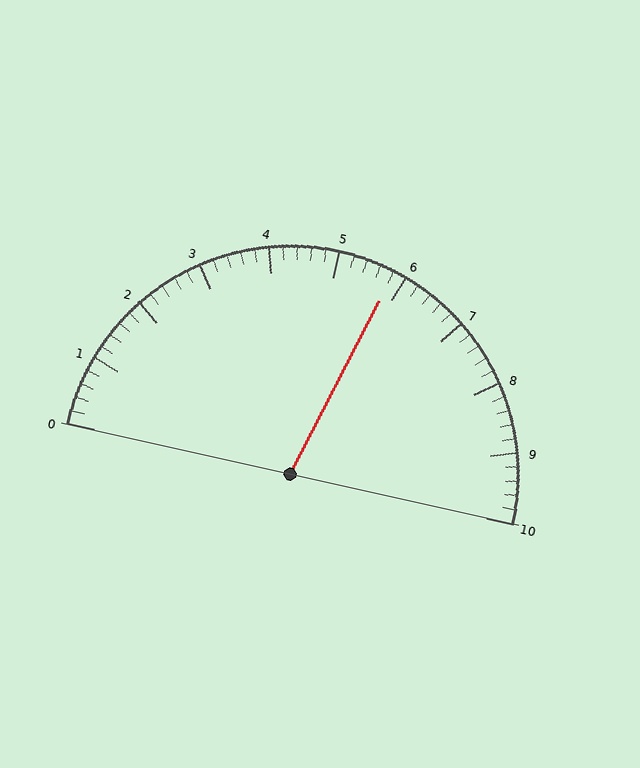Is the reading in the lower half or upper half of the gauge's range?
The reading is in the upper half of the range (0 to 10).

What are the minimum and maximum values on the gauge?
The gauge ranges from 0 to 10.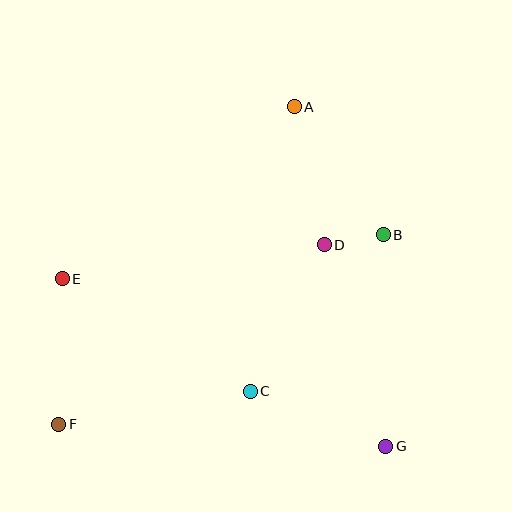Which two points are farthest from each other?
Points A and F are farthest from each other.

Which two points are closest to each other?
Points B and D are closest to each other.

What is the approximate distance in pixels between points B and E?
The distance between B and E is approximately 324 pixels.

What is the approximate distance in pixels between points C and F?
The distance between C and F is approximately 195 pixels.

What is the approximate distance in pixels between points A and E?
The distance between A and E is approximately 289 pixels.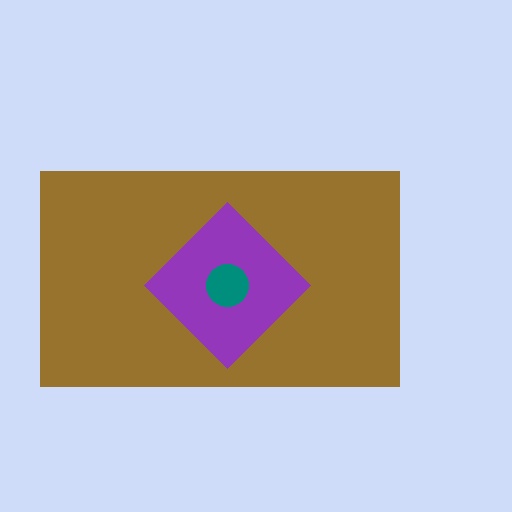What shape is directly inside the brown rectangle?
The purple diamond.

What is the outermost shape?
The brown rectangle.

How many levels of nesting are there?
3.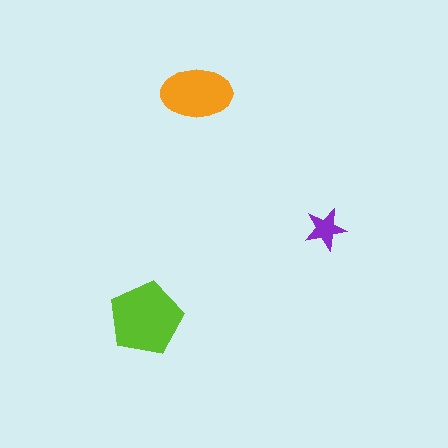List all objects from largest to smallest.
The lime pentagon, the orange ellipse, the purple star.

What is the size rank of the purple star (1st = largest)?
3rd.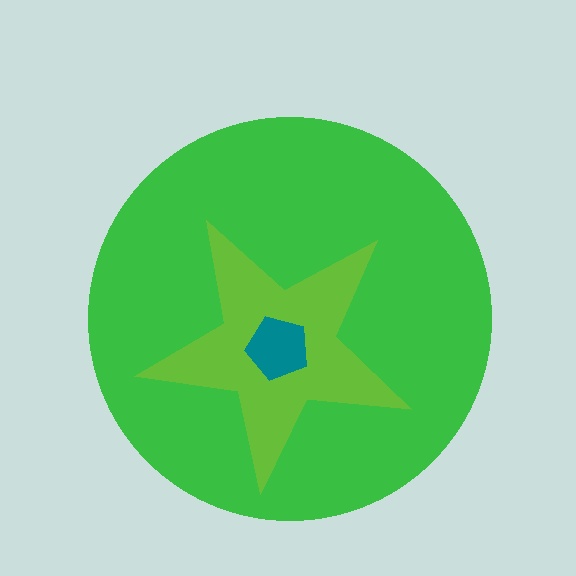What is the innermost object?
The teal pentagon.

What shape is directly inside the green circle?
The lime star.